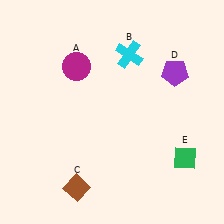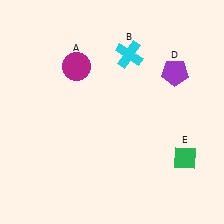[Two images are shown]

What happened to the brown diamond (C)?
The brown diamond (C) was removed in Image 2. It was in the bottom-left area of Image 1.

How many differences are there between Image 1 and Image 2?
There is 1 difference between the two images.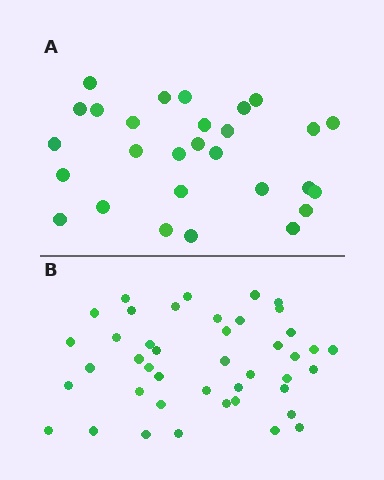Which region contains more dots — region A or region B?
Region B (the bottom region) has more dots.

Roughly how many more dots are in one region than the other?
Region B has approximately 15 more dots than region A.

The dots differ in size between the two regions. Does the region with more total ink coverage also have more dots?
No. Region A has more total ink coverage because its dots are larger, but region B actually contains more individual dots. Total area can be misleading — the number of items is what matters here.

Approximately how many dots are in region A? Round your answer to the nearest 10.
About 30 dots. (The exact count is 28, which rounds to 30.)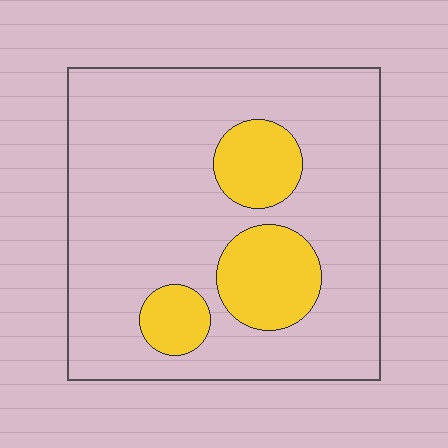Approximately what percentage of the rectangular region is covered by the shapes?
Approximately 20%.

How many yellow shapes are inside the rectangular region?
3.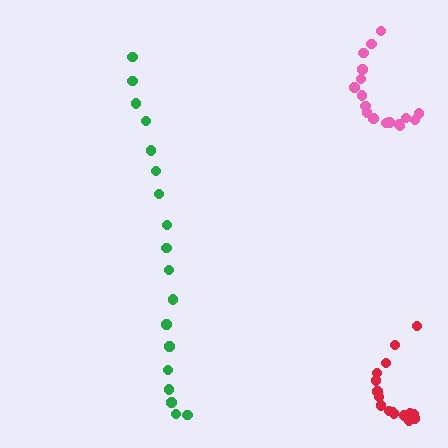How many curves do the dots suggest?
There are 3 distinct paths.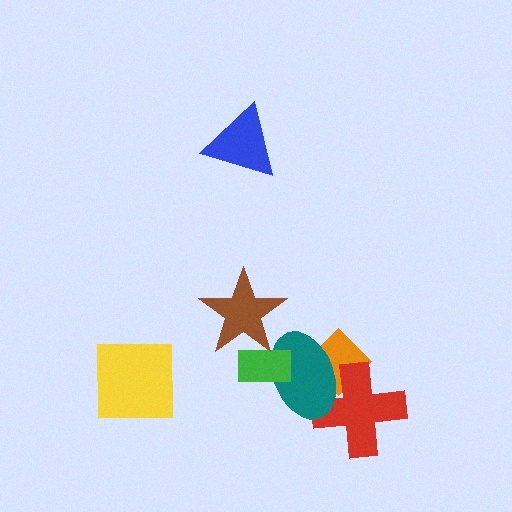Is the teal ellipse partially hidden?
Yes, it is partially covered by another shape.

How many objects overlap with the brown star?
1 object overlaps with the brown star.